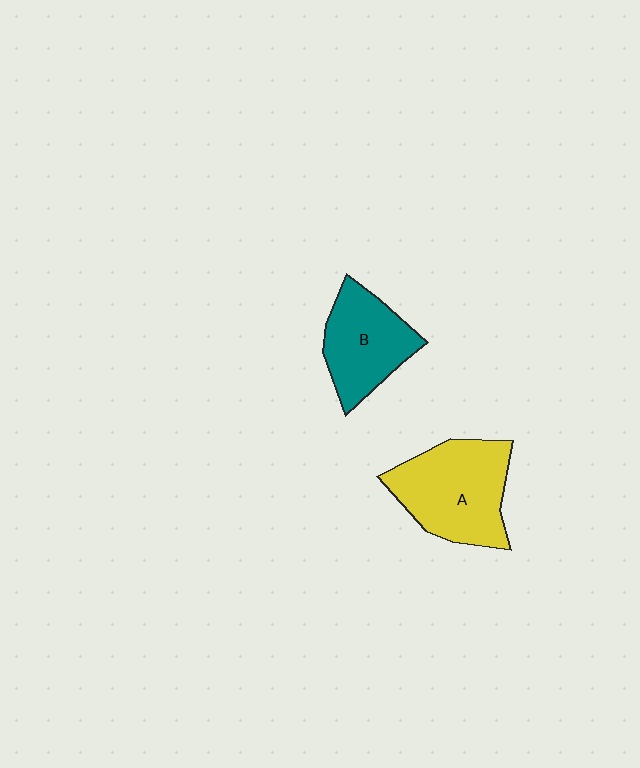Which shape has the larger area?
Shape A (yellow).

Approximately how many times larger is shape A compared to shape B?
Approximately 1.3 times.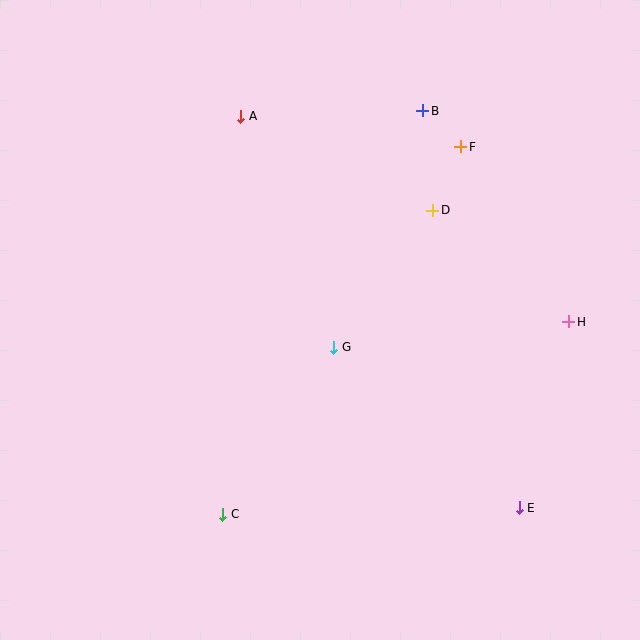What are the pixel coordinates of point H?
Point H is at (569, 322).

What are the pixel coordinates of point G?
Point G is at (334, 347).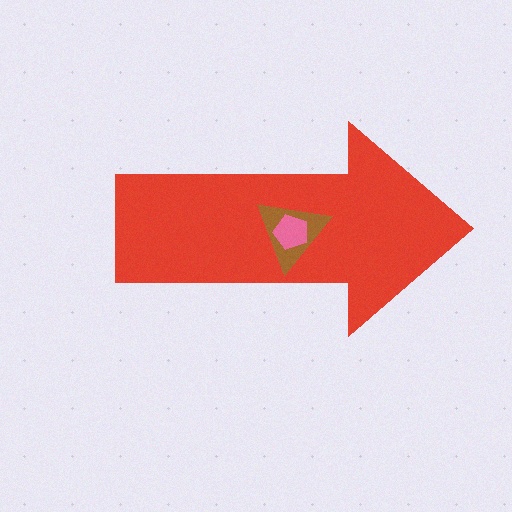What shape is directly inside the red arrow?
The brown triangle.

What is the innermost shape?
The pink pentagon.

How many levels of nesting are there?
3.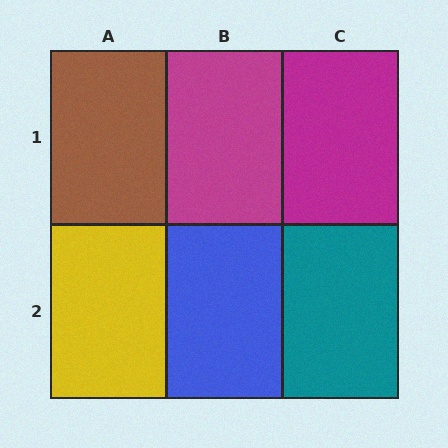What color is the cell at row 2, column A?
Yellow.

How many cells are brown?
1 cell is brown.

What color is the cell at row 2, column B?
Blue.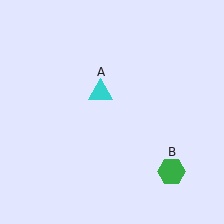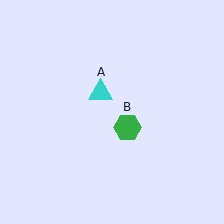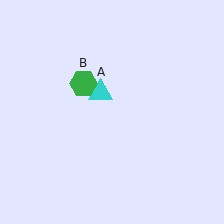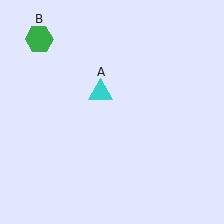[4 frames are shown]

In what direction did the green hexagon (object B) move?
The green hexagon (object B) moved up and to the left.